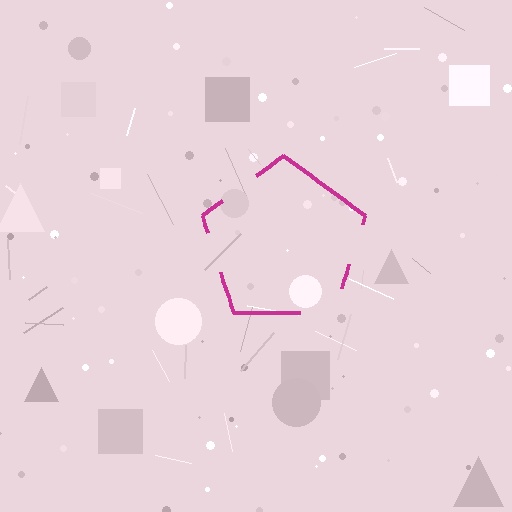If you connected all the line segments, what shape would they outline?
They would outline a pentagon.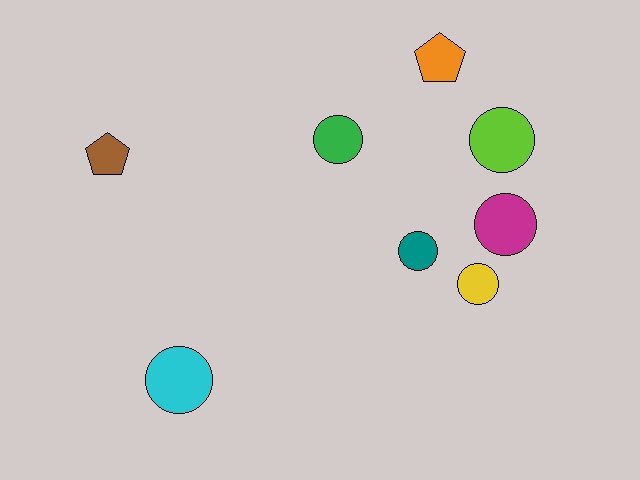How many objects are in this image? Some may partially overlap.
There are 8 objects.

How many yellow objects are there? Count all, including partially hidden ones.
There is 1 yellow object.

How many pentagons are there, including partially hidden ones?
There are 2 pentagons.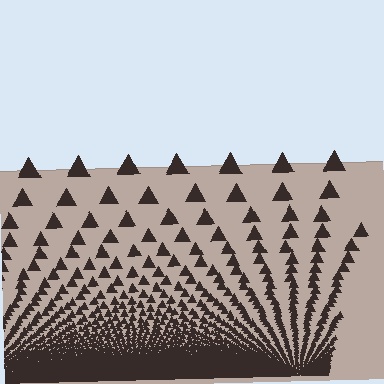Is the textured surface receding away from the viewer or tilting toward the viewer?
The surface appears to tilt toward the viewer. Texture elements get larger and sparser toward the top.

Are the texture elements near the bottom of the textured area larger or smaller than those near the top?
Smaller. The gradient is inverted — elements near the bottom are smaller and denser.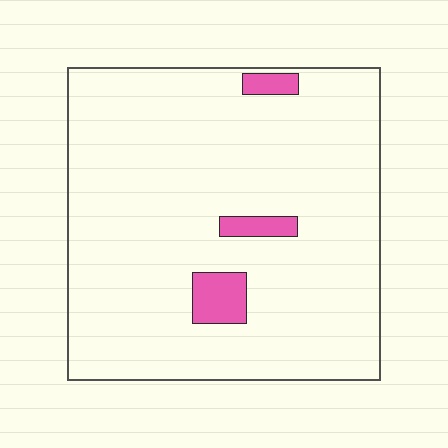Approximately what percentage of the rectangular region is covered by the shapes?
Approximately 5%.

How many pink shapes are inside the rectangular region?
3.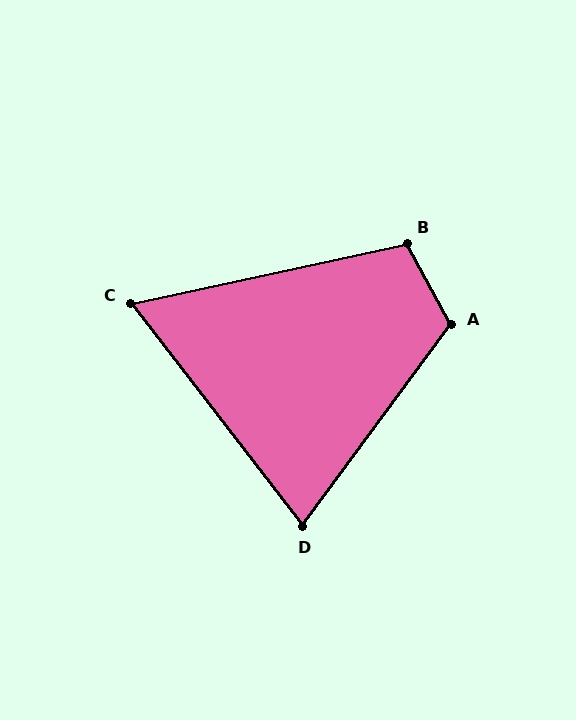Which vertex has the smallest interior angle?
C, at approximately 65 degrees.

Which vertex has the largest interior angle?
A, at approximately 115 degrees.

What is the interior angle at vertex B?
Approximately 106 degrees (obtuse).